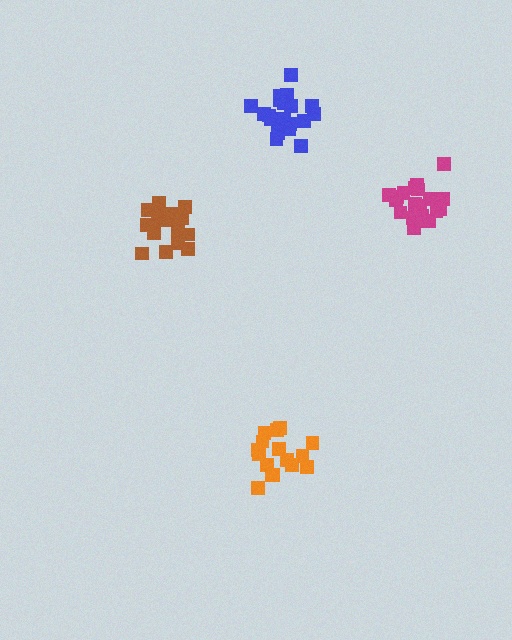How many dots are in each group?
Group 1: 19 dots, Group 2: 16 dots, Group 3: 21 dots, Group 4: 21 dots (77 total).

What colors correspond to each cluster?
The clusters are colored: brown, orange, magenta, blue.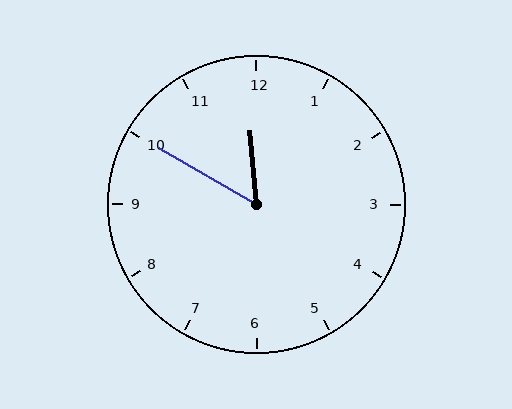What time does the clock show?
11:50.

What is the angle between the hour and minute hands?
Approximately 55 degrees.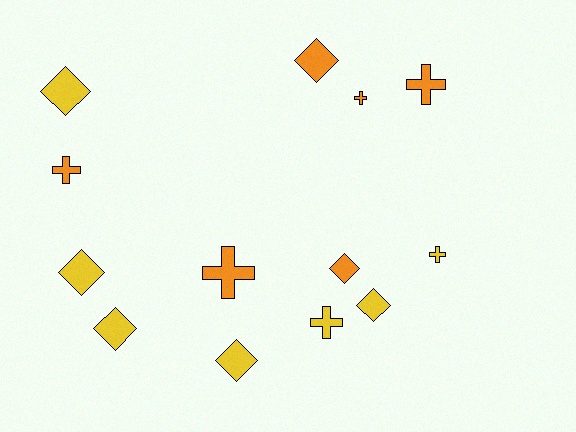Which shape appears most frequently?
Diamond, with 7 objects.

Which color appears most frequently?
Yellow, with 7 objects.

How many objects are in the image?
There are 13 objects.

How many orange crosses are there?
There are 4 orange crosses.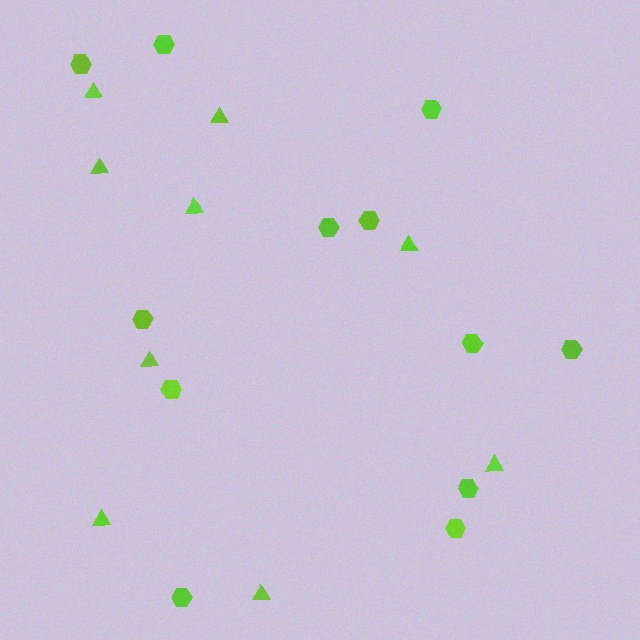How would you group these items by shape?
There are 2 groups: one group of triangles (9) and one group of hexagons (12).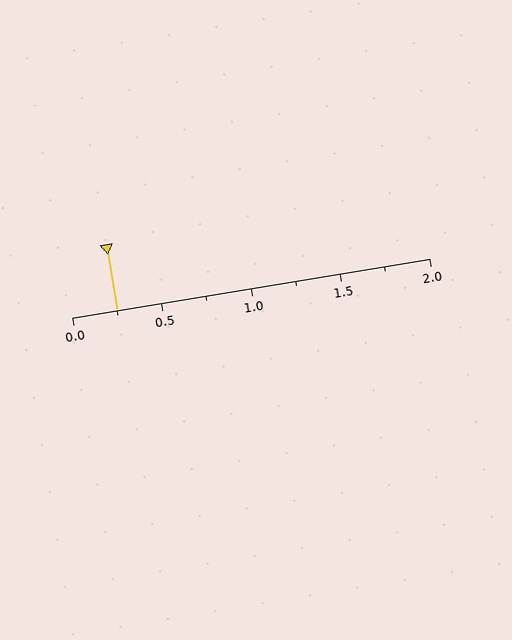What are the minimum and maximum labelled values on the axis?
The axis runs from 0.0 to 2.0.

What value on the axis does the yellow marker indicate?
The marker indicates approximately 0.25.